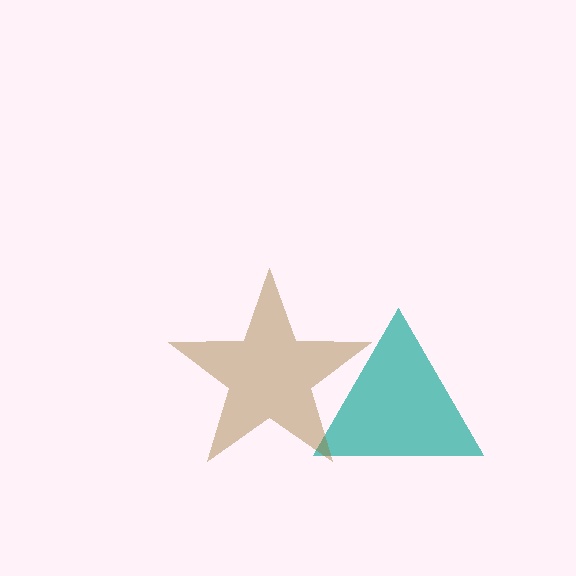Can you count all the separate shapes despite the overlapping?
Yes, there are 2 separate shapes.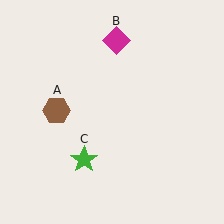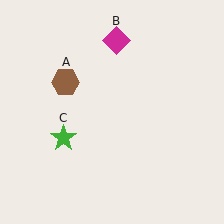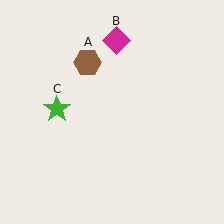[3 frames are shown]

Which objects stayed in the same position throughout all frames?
Magenta diamond (object B) remained stationary.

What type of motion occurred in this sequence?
The brown hexagon (object A), green star (object C) rotated clockwise around the center of the scene.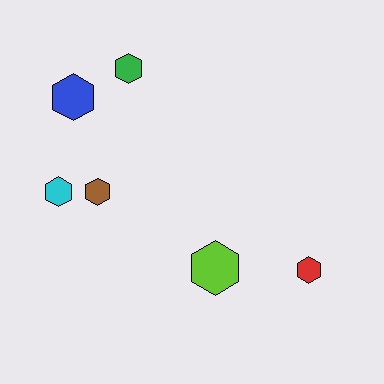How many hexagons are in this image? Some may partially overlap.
There are 6 hexagons.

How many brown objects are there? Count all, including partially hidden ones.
There is 1 brown object.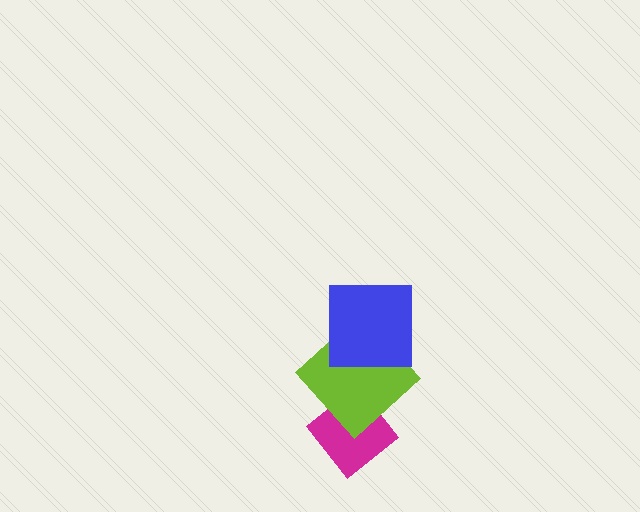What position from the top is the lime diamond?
The lime diamond is 2nd from the top.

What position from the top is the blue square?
The blue square is 1st from the top.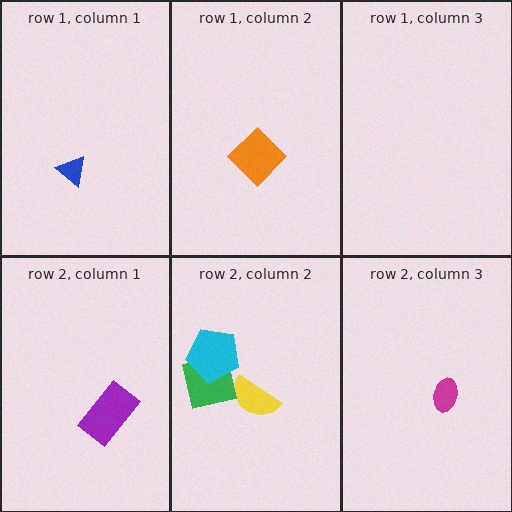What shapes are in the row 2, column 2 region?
The yellow semicircle, the green square, the cyan pentagon.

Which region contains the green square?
The row 2, column 2 region.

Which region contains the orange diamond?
The row 1, column 2 region.